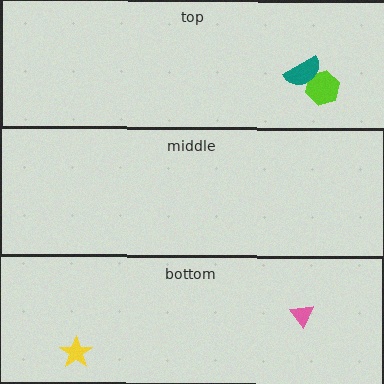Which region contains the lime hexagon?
The top region.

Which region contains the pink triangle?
The bottom region.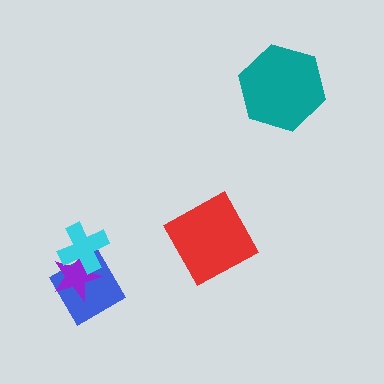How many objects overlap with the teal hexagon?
0 objects overlap with the teal hexagon.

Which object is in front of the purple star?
The cyan cross is in front of the purple star.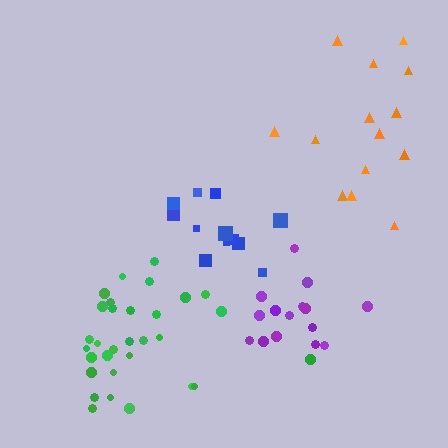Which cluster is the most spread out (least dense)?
Orange.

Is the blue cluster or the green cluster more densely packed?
Green.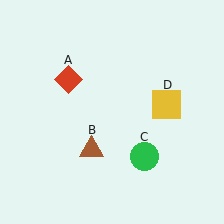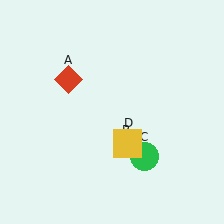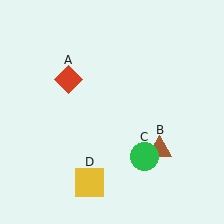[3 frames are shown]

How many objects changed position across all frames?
2 objects changed position: brown triangle (object B), yellow square (object D).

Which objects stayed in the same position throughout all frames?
Red diamond (object A) and green circle (object C) remained stationary.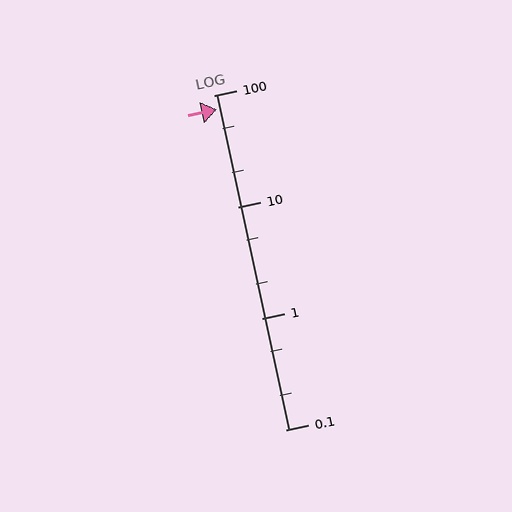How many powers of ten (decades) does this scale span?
The scale spans 3 decades, from 0.1 to 100.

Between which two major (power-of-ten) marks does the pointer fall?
The pointer is between 10 and 100.